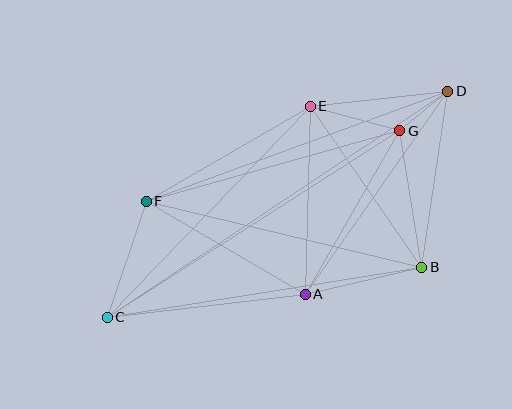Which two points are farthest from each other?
Points C and D are farthest from each other.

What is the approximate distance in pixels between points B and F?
The distance between B and F is approximately 283 pixels.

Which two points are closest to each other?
Points D and G are closest to each other.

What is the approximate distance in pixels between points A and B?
The distance between A and B is approximately 120 pixels.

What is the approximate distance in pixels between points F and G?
The distance between F and G is approximately 263 pixels.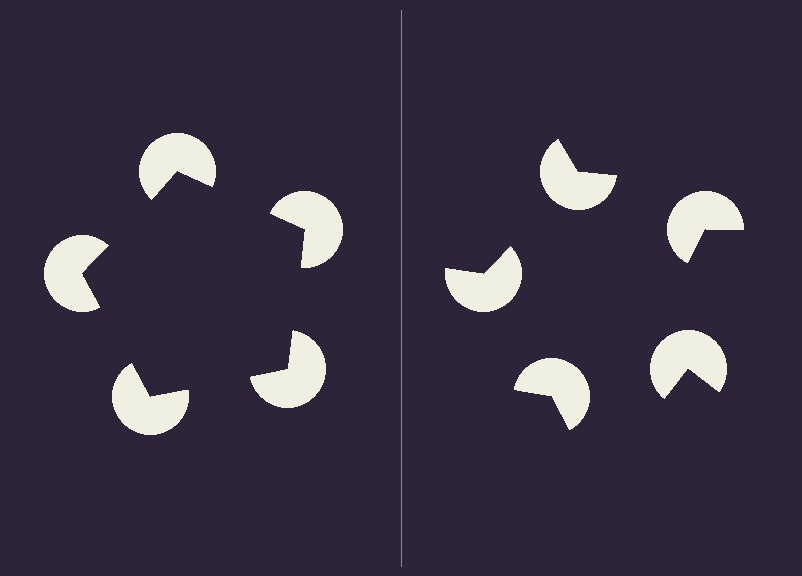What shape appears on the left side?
An illusory pentagon.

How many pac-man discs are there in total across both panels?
10 — 5 on each side.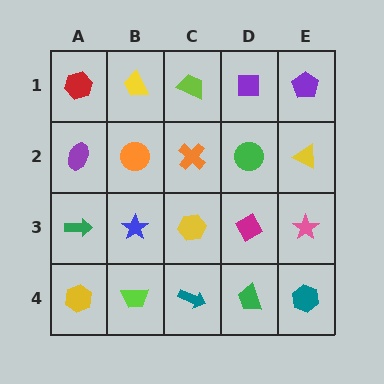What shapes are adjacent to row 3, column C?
An orange cross (row 2, column C), a teal arrow (row 4, column C), a blue star (row 3, column B), a magenta diamond (row 3, column D).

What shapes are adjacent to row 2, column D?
A purple square (row 1, column D), a magenta diamond (row 3, column D), an orange cross (row 2, column C), a yellow triangle (row 2, column E).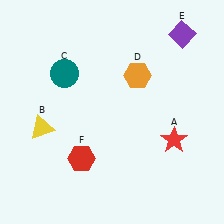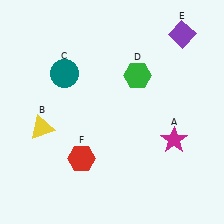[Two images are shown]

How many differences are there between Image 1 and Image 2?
There are 2 differences between the two images.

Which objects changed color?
A changed from red to magenta. D changed from orange to green.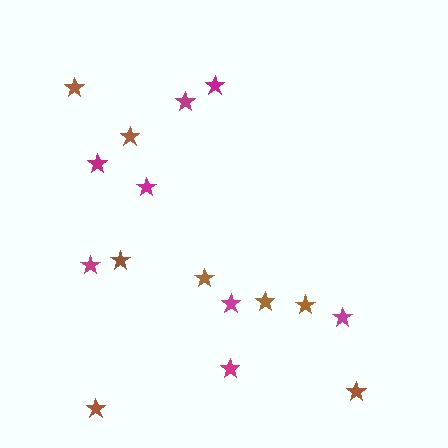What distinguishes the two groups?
There are 2 groups: one group of brown stars (8) and one group of magenta stars (8).